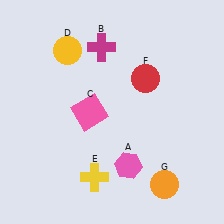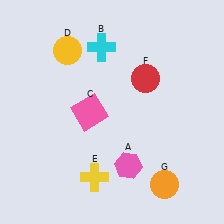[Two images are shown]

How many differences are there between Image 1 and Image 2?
There is 1 difference between the two images.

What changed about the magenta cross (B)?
In Image 1, B is magenta. In Image 2, it changed to cyan.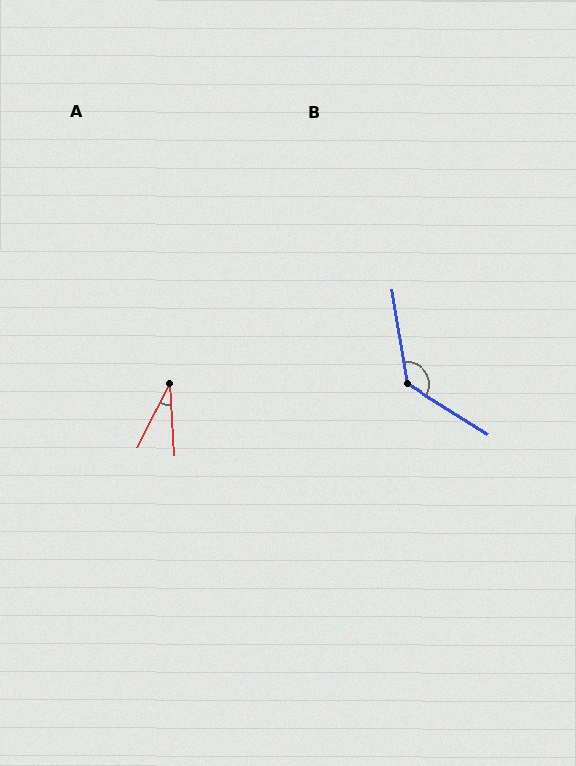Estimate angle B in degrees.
Approximately 132 degrees.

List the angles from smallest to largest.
A (30°), B (132°).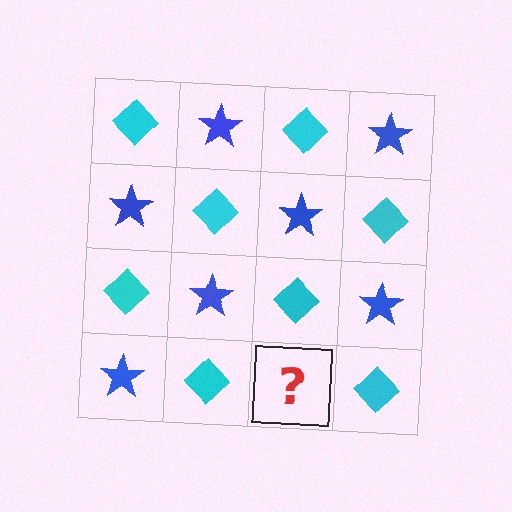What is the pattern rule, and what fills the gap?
The rule is that it alternates cyan diamond and blue star in a checkerboard pattern. The gap should be filled with a blue star.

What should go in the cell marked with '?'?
The missing cell should contain a blue star.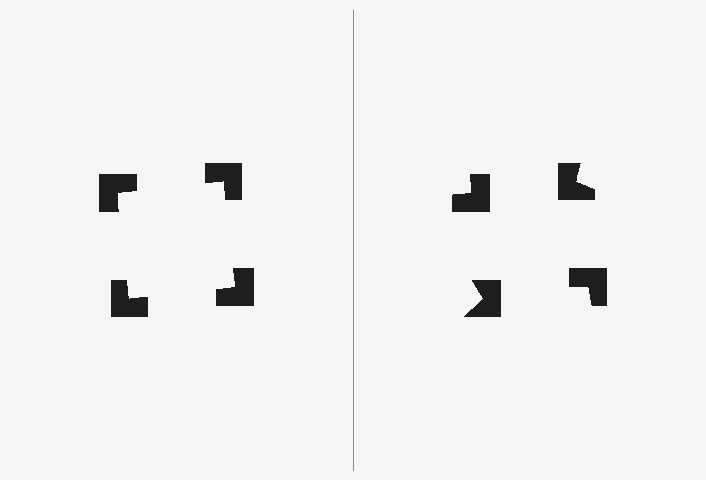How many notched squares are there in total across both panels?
8 — 4 on each side.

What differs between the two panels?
The notched squares are positioned identically on both sides; only the wedge orientations differ. On the left they align to a square; on the right they are misaligned.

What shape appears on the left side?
An illusory square.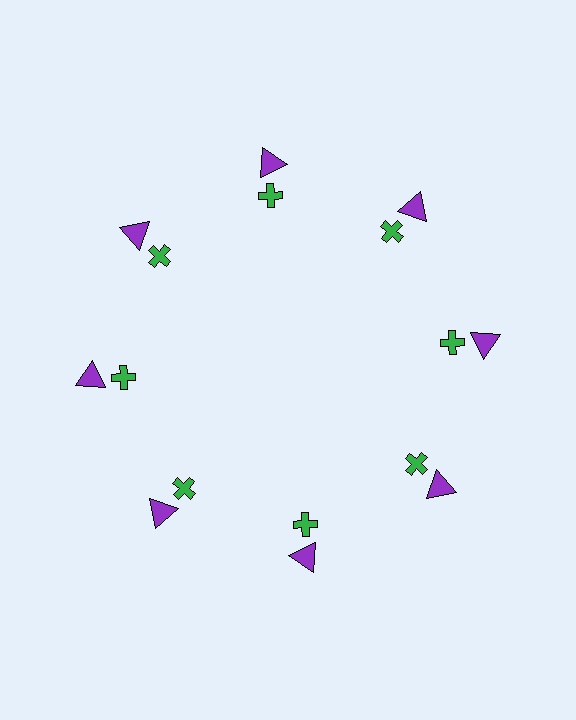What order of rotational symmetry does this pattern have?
This pattern has 8-fold rotational symmetry.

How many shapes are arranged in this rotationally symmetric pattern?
There are 16 shapes, arranged in 8 groups of 2.